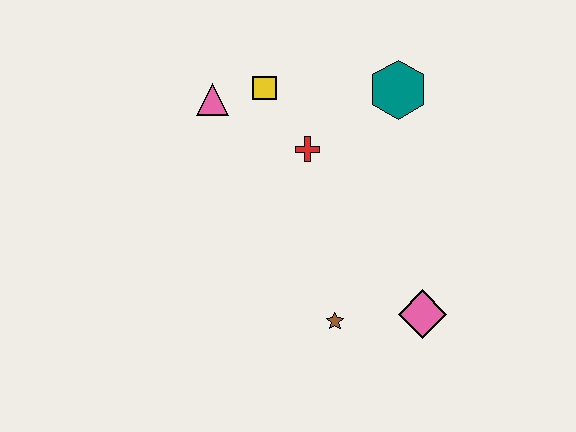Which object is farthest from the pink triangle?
The pink diamond is farthest from the pink triangle.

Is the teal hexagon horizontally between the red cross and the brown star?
No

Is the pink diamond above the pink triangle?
No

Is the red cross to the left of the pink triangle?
No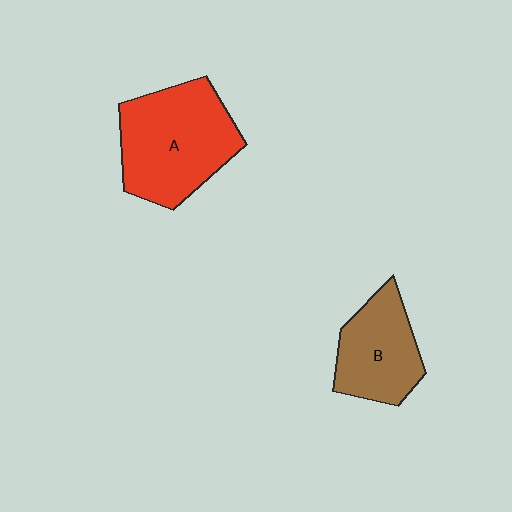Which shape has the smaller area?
Shape B (brown).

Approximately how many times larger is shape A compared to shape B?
Approximately 1.5 times.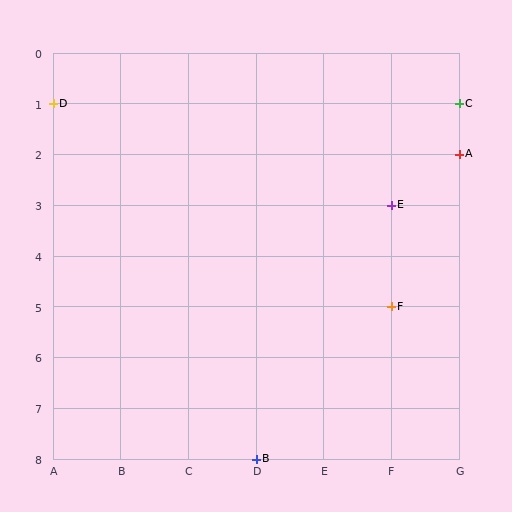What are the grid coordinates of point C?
Point C is at grid coordinates (G, 1).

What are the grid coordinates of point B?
Point B is at grid coordinates (D, 8).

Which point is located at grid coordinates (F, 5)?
Point F is at (F, 5).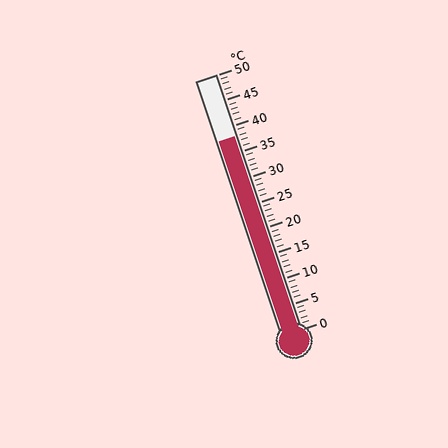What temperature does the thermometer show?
The thermometer shows approximately 38°C.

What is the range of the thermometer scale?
The thermometer scale ranges from 0°C to 50°C.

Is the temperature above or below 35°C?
The temperature is above 35°C.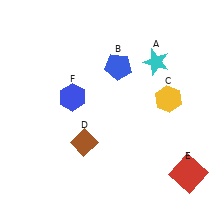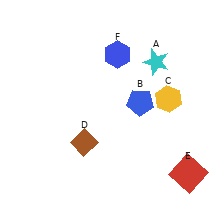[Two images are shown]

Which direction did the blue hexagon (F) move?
The blue hexagon (F) moved right.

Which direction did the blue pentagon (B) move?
The blue pentagon (B) moved down.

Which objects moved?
The objects that moved are: the blue pentagon (B), the blue hexagon (F).